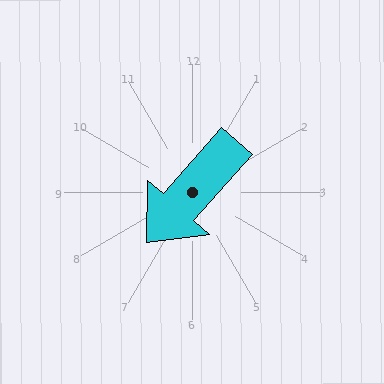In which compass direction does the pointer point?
Southwest.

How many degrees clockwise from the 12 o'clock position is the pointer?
Approximately 222 degrees.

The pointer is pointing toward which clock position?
Roughly 7 o'clock.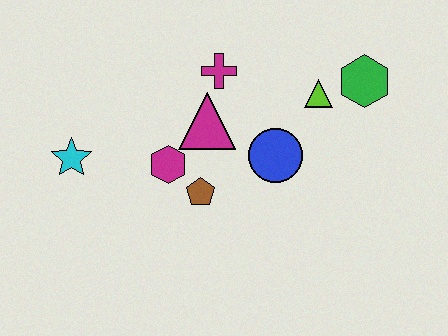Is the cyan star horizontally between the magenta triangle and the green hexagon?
No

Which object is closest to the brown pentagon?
The magenta hexagon is closest to the brown pentagon.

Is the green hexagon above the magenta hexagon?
Yes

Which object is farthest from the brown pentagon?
The green hexagon is farthest from the brown pentagon.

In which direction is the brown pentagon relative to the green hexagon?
The brown pentagon is to the left of the green hexagon.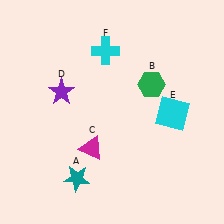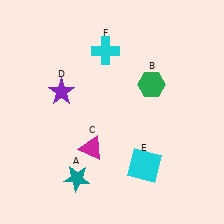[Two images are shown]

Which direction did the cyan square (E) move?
The cyan square (E) moved down.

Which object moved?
The cyan square (E) moved down.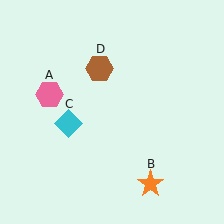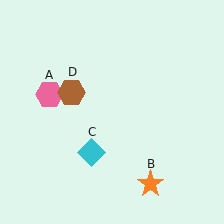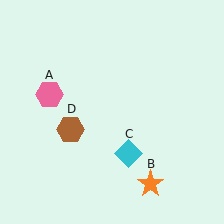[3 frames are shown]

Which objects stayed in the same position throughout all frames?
Pink hexagon (object A) and orange star (object B) remained stationary.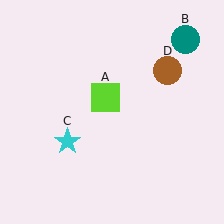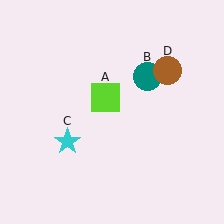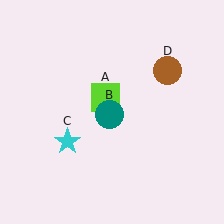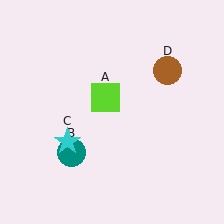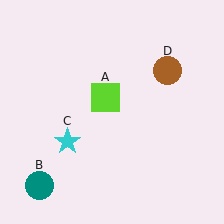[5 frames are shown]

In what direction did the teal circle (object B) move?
The teal circle (object B) moved down and to the left.